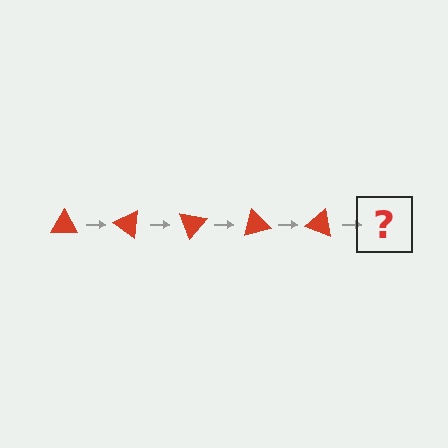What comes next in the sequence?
The next element should be a red triangle rotated 175 degrees.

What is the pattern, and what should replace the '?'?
The pattern is that the triangle rotates 35 degrees each step. The '?' should be a red triangle rotated 175 degrees.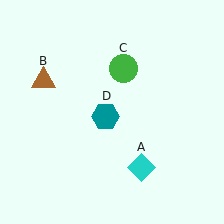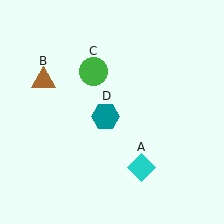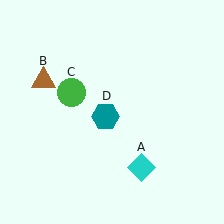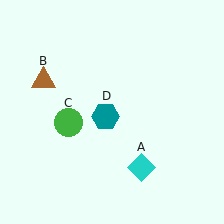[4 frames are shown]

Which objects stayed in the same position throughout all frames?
Cyan diamond (object A) and brown triangle (object B) and teal hexagon (object D) remained stationary.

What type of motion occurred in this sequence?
The green circle (object C) rotated counterclockwise around the center of the scene.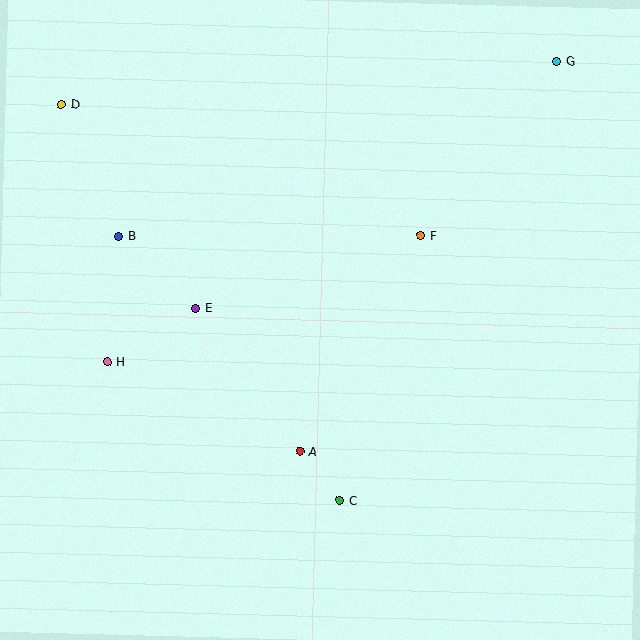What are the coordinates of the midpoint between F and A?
The midpoint between F and A is at (360, 343).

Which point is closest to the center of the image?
Point E at (196, 308) is closest to the center.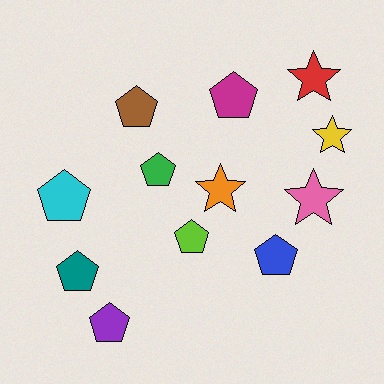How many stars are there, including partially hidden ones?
There are 4 stars.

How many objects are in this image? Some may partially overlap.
There are 12 objects.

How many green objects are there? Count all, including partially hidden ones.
There is 1 green object.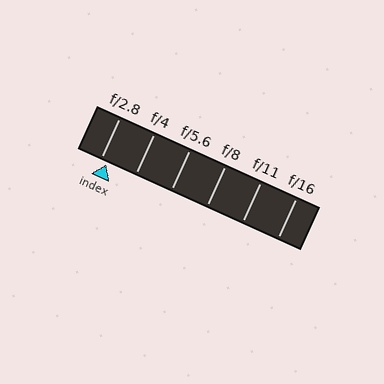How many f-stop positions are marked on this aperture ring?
There are 6 f-stop positions marked.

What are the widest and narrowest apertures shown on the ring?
The widest aperture shown is f/2.8 and the narrowest is f/16.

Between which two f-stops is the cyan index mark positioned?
The index mark is between f/2.8 and f/4.